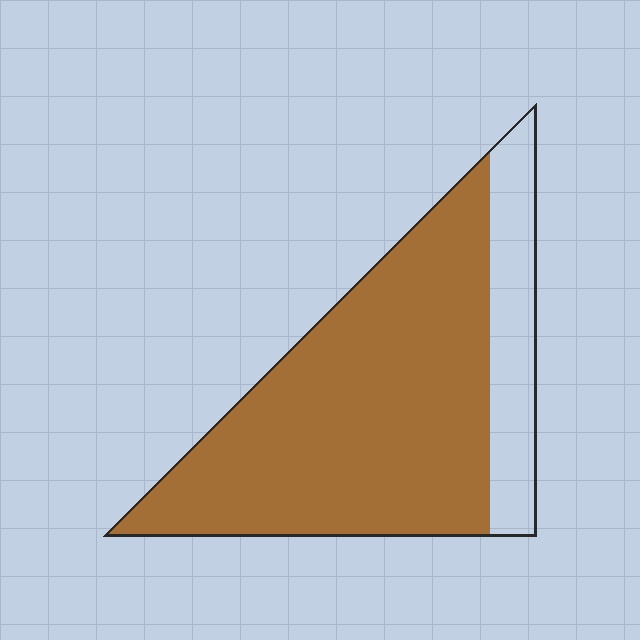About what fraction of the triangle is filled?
About four fifths (4/5).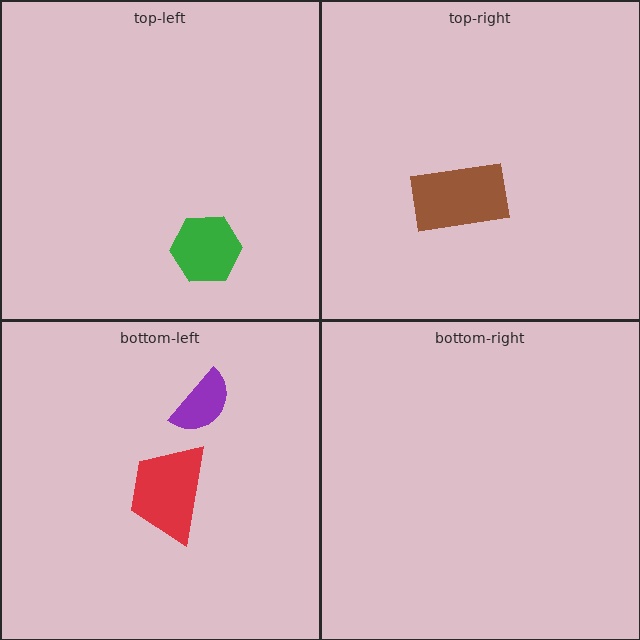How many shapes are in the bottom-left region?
2.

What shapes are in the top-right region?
The brown rectangle.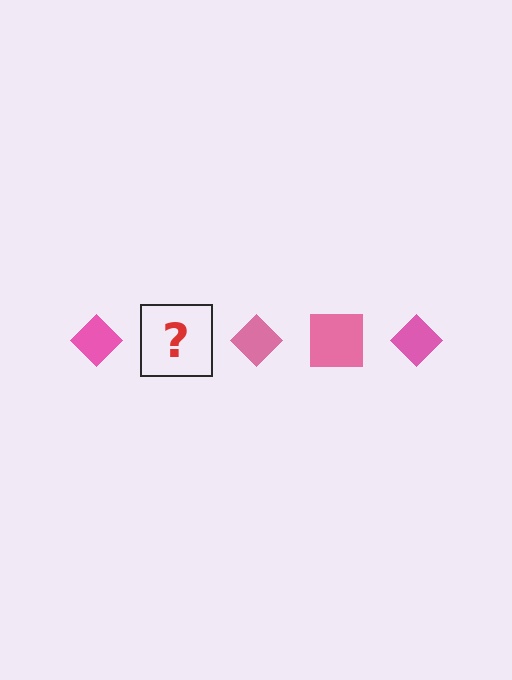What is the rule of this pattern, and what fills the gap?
The rule is that the pattern cycles through diamond, square shapes in pink. The gap should be filled with a pink square.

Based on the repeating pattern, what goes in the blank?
The blank should be a pink square.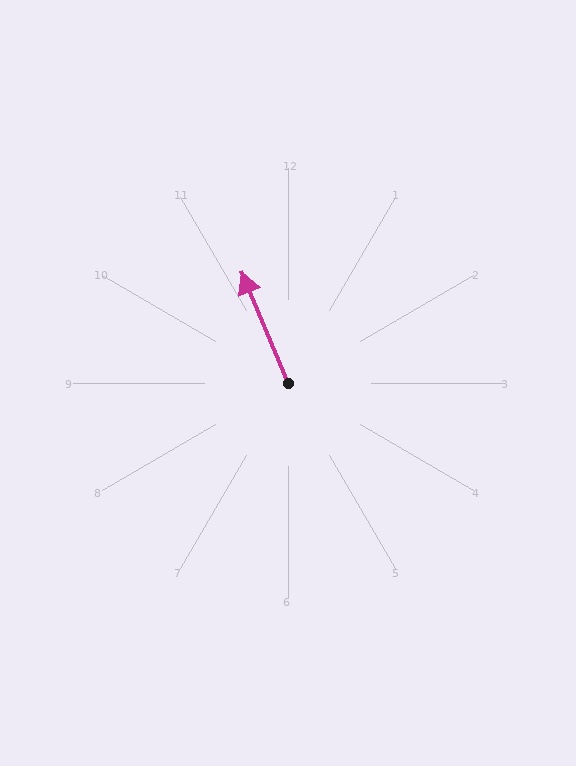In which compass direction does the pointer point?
Northwest.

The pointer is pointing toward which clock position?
Roughly 11 o'clock.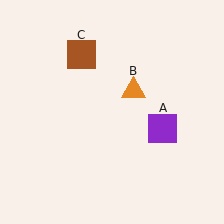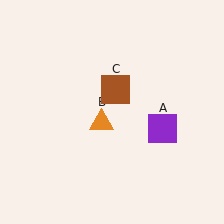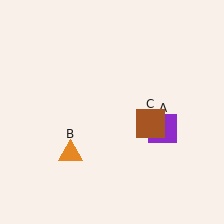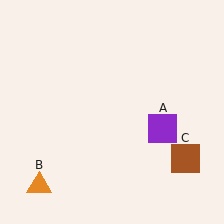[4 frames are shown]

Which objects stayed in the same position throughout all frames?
Purple square (object A) remained stationary.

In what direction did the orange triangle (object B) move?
The orange triangle (object B) moved down and to the left.